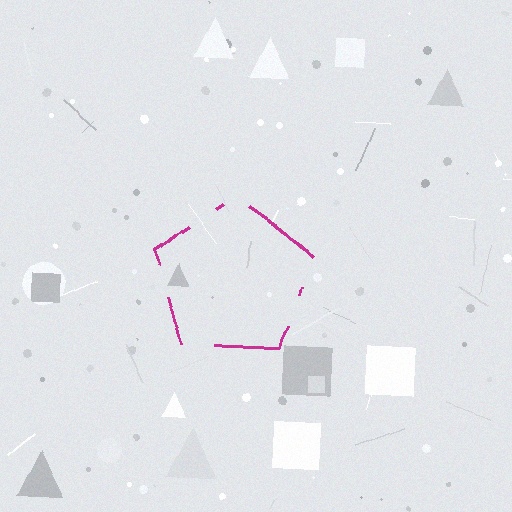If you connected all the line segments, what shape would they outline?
They would outline a pentagon.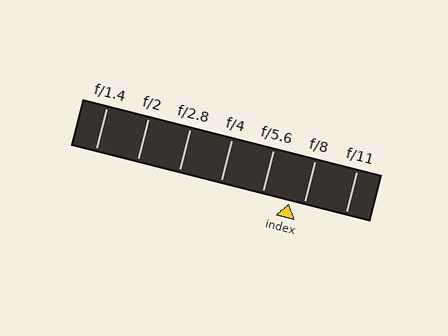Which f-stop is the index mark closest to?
The index mark is closest to f/8.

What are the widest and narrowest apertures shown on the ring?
The widest aperture shown is f/1.4 and the narrowest is f/11.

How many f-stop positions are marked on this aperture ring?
There are 7 f-stop positions marked.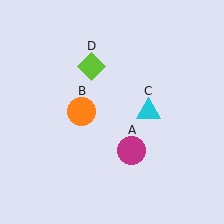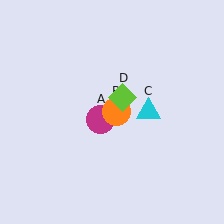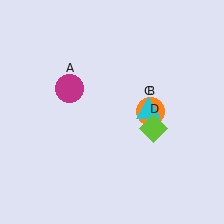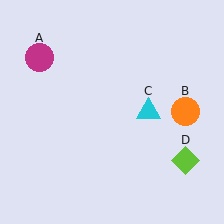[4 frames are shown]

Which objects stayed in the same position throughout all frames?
Cyan triangle (object C) remained stationary.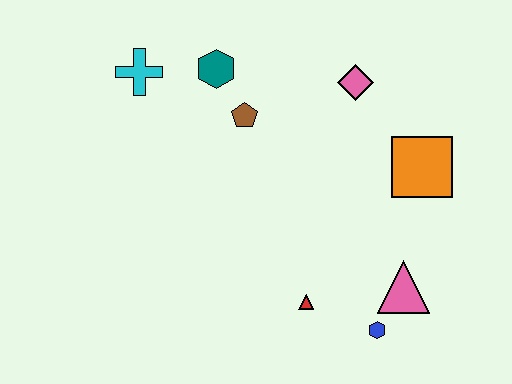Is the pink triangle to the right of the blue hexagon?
Yes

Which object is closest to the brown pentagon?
The teal hexagon is closest to the brown pentagon.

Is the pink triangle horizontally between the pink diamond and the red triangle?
No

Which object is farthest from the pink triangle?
The cyan cross is farthest from the pink triangle.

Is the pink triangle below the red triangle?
No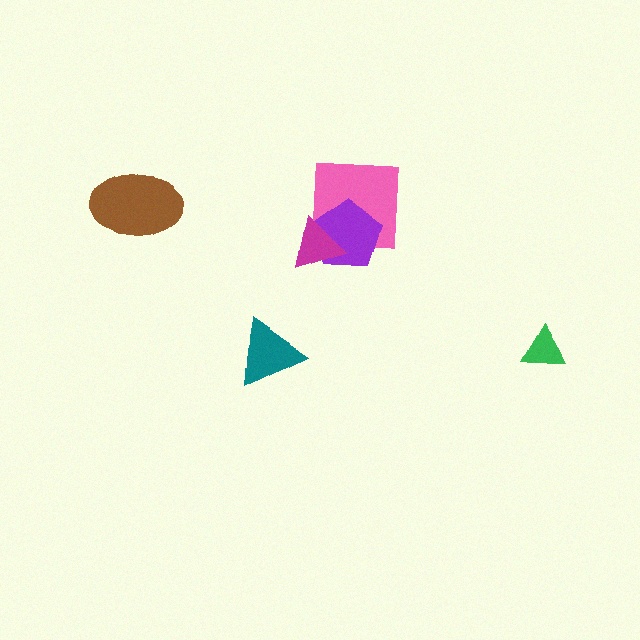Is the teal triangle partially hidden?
No, no other shape covers it.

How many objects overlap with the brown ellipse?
0 objects overlap with the brown ellipse.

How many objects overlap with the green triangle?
0 objects overlap with the green triangle.